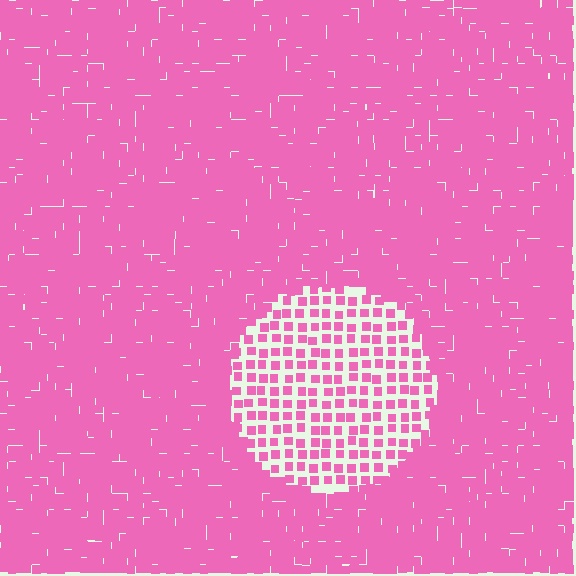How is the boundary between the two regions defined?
The boundary is defined by a change in element density (approximately 2.6x ratio). All elements are the same color, size, and shape.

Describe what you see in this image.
The image contains small pink elements arranged at two different densities. A circle-shaped region is visible where the elements are less densely packed than the surrounding area.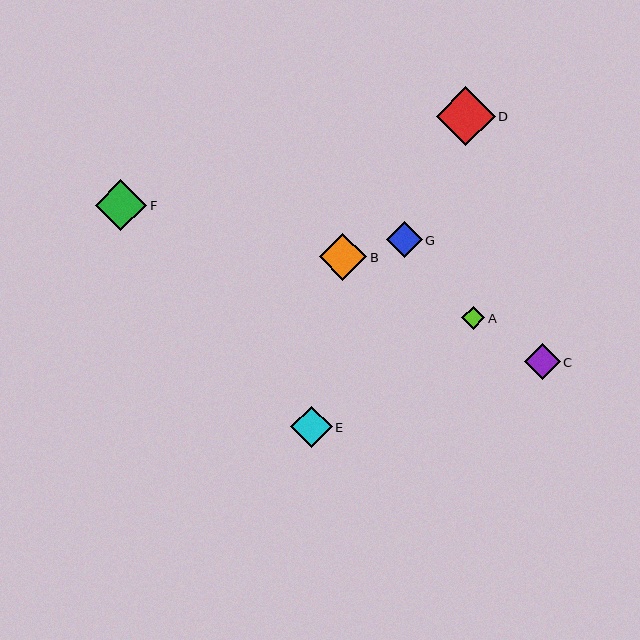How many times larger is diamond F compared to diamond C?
Diamond F is approximately 1.4 times the size of diamond C.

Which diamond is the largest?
Diamond D is the largest with a size of approximately 59 pixels.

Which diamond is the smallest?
Diamond A is the smallest with a size of approximately 23 pixels.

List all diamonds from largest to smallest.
From largest to smallest: D, F, B, E, C, G, A.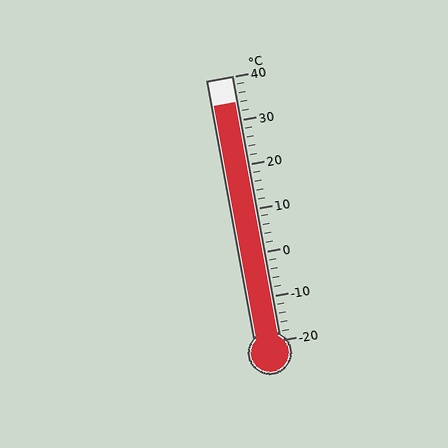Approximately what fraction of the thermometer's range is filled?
The thermometer is filled to approximately 90% of its range.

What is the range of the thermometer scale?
The thermometer scale ranges from -20°C to 40°C.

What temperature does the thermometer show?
The thermometer shows approximately 34°C.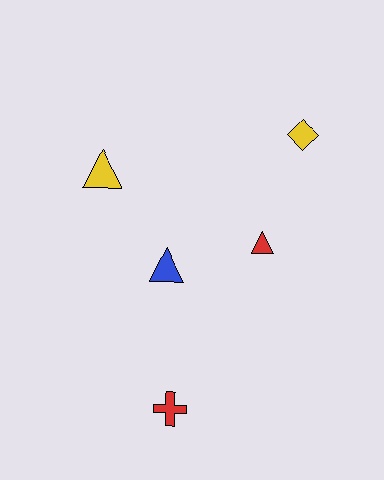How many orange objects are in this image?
There are no orange objects.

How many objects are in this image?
There are 5 objects.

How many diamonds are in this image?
There is 1 diamond.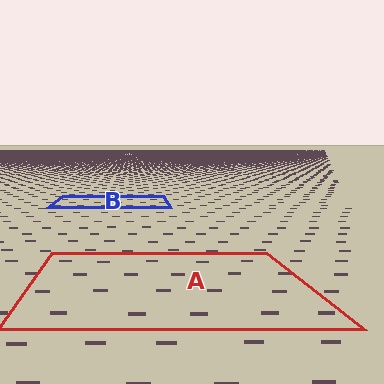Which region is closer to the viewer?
Region A is closer. The texture elements there are larger and more spread out.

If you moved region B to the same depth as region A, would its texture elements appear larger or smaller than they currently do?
They would appear larger. At a closer depth, the same texture elements are projected at a bigger on-screen size.